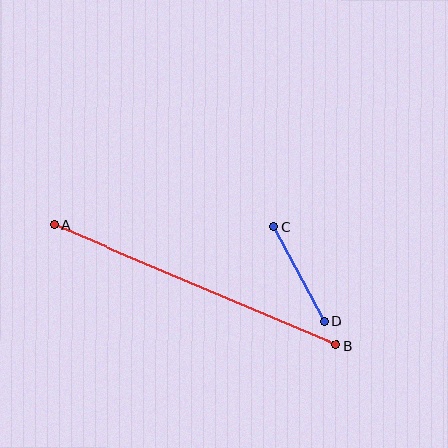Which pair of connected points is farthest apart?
Points A and B are farthest apart.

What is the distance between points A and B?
The distance is approximately 307 pixels.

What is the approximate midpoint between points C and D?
The midpoint is at approximately (299, 274) pixels.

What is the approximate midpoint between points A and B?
The midpoint is at approximately (195, 285) pixels.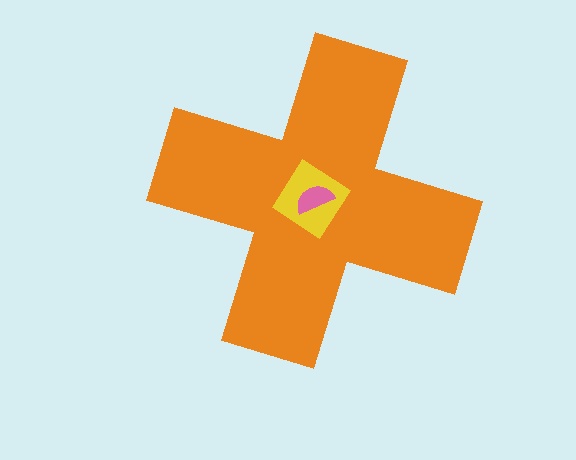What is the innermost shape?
The pink semicircle.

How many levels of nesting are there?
3.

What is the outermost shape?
The orange cross.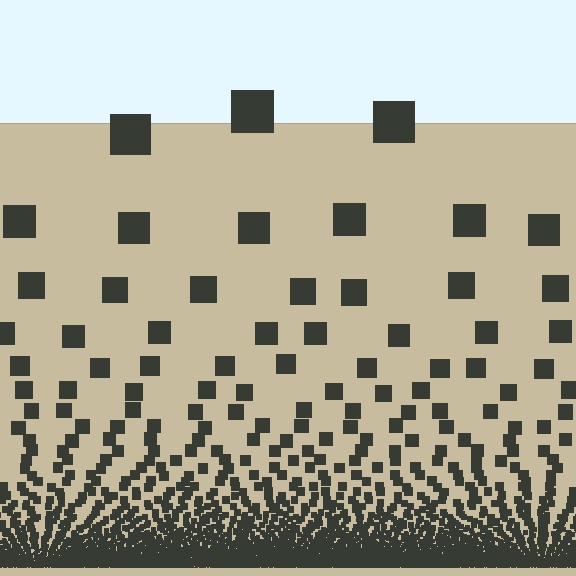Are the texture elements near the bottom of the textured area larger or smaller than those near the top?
Smaller. The gradient is inverted — elements near the bottom are smaller and denser.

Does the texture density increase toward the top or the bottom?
Density increases toward the bottom.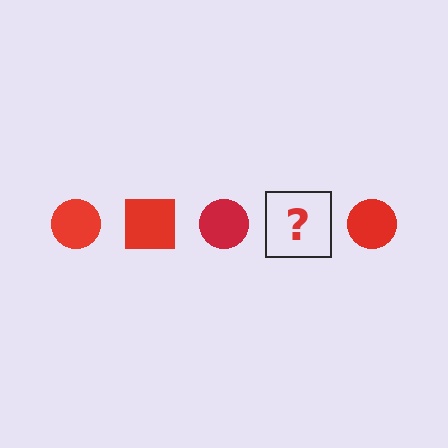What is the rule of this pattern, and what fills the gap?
The rule is that the pattern cycles through circle, square shapes in red. The gap should be filled with a red square.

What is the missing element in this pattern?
The missing element is a red square.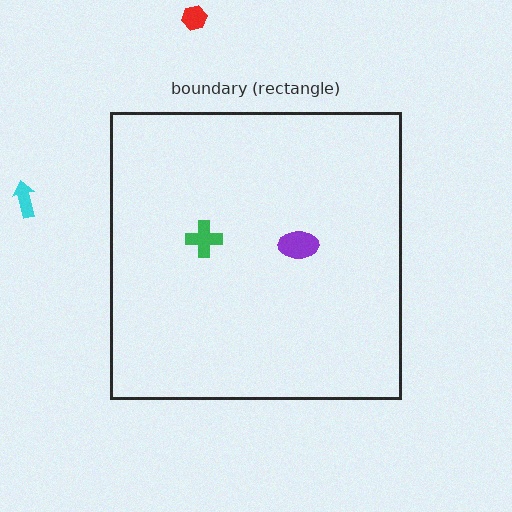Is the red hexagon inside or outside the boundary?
Outside.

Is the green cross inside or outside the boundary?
Inside.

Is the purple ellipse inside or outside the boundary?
Inside.